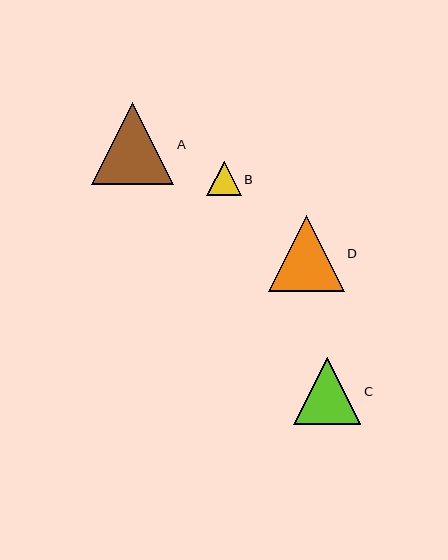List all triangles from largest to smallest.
From largest to smallest: A, D, C, B.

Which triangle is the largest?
Triangle A is the largest with a size of approximately 82 pixels.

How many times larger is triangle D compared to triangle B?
Triangle D is approximately 2.2 times the size of triangle B.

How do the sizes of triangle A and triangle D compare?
Triangle A and triangle D are approximately the same size.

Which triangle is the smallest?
Triangle B is the smallest with a size of approximately 34 pixels.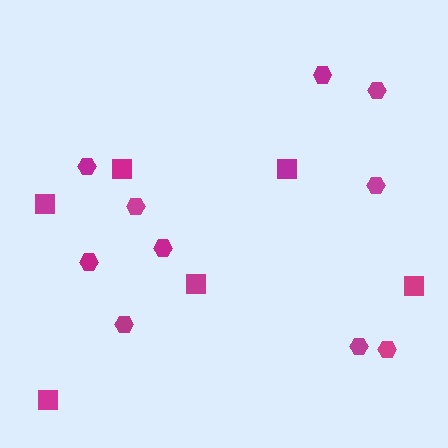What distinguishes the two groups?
There are 2 groups: one group of squares (6) and one group of hexagons (10).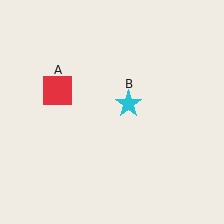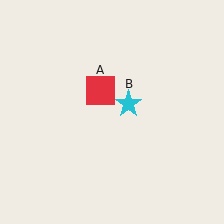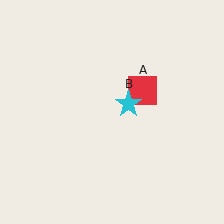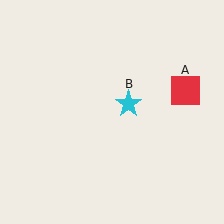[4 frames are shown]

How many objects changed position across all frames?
1 object changed position: red square (object A).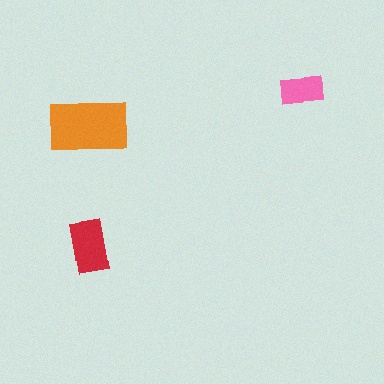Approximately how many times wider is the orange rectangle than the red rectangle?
About 1.5 times wider.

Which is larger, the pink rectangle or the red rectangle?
The red one.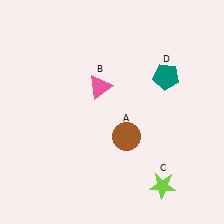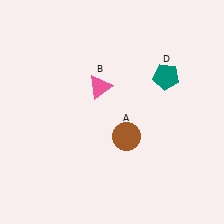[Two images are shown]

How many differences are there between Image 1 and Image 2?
There is 1 difference between the two images.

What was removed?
The lime star (C) was removed in Image 2.